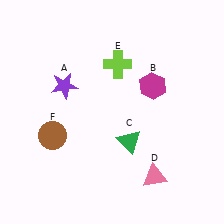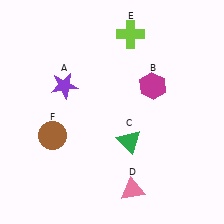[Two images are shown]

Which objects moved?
The objects that moved are: the pink triangle (D), the lime cross (E).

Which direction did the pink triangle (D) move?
The pink triangle (D) moved left.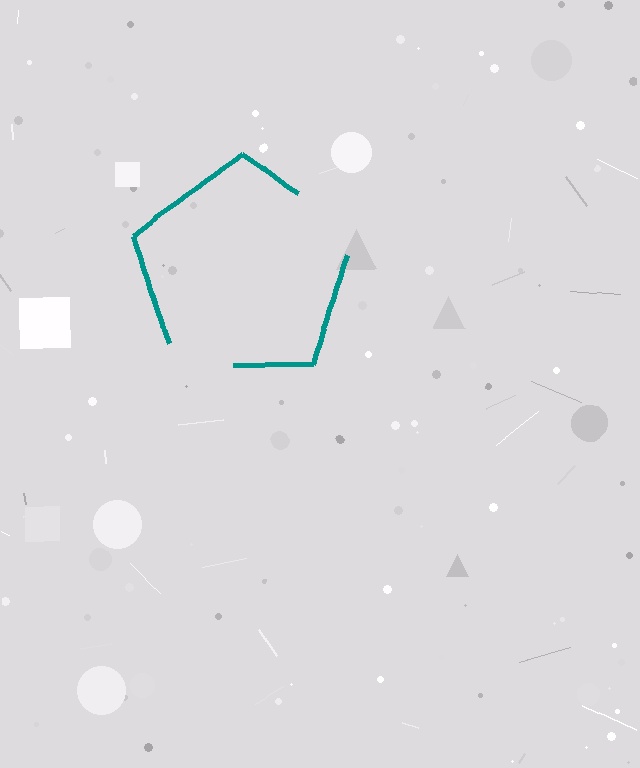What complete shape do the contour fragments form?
The contour fragments form a pentagon.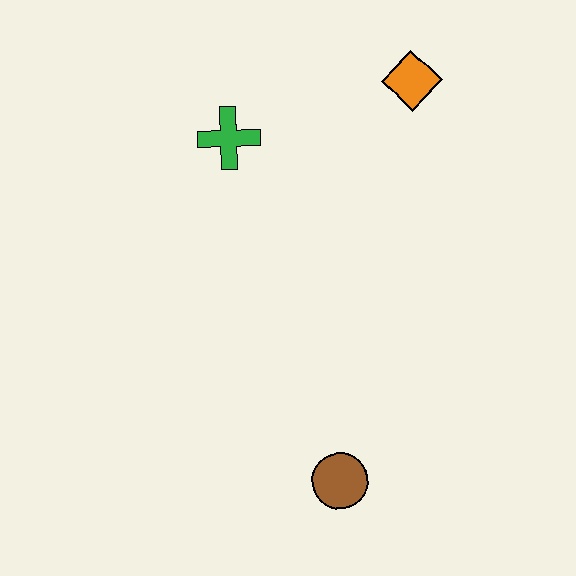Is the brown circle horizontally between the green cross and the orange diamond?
Yes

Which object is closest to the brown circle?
The green cross is closest to the brown circle.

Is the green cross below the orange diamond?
Yes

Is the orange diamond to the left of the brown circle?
No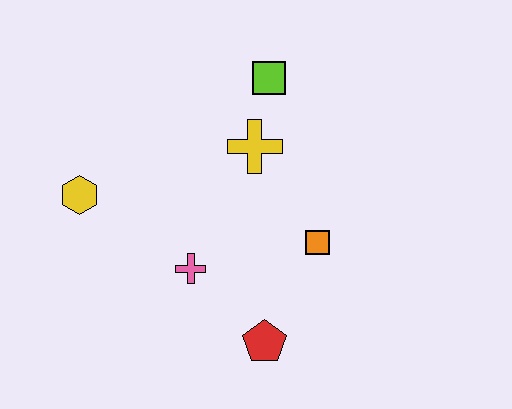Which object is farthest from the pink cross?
The lime square is farthest from the pink cross.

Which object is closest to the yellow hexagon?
The pink cross is closest to the yellow hexagon.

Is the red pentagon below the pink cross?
Yes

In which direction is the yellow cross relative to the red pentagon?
The yellow cross is above the red pentagon.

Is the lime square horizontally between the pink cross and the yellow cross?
No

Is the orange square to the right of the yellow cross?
Yes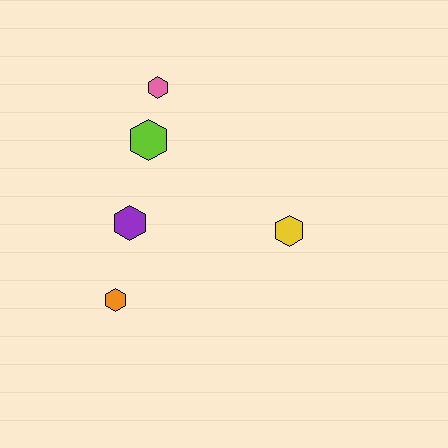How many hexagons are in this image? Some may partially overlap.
There are 5 hexagons.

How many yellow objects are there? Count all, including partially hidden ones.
There is 1 yellow object.